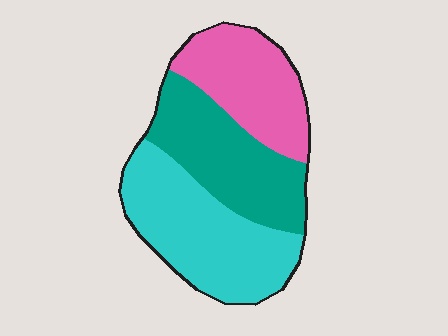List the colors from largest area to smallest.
From largest to smallest: cyan, teal, pink.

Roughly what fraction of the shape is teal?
Teal takes up between a sixth and a third of the shape.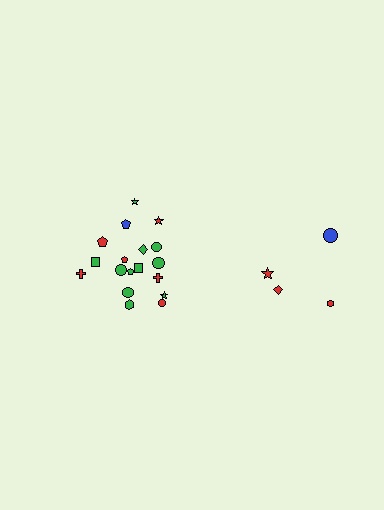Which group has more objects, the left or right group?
The left group.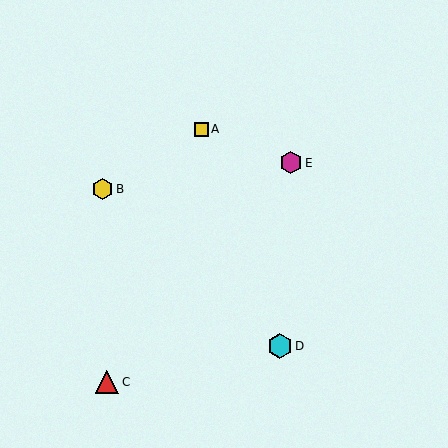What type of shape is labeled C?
Shape C is a red triangle.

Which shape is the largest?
The cyan hexagon (labeled D) is the largest.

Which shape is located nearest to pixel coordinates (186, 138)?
The yellow square (labeled A) at (201, 129) is nearest to that location.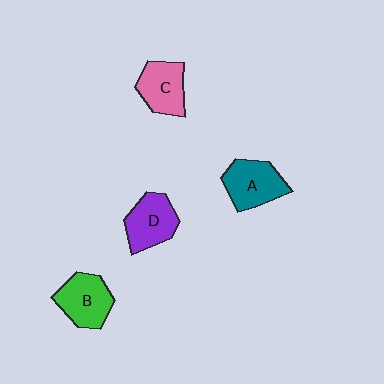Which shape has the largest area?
Shape A (teal).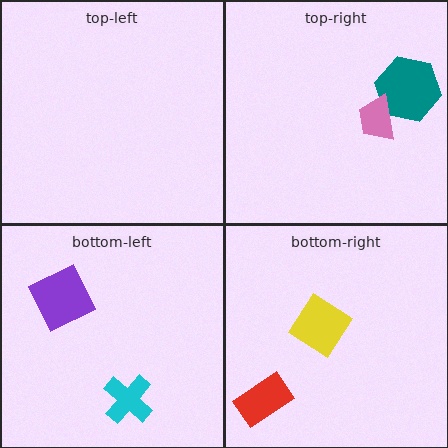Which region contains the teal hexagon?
The top-right region.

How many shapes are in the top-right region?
2.